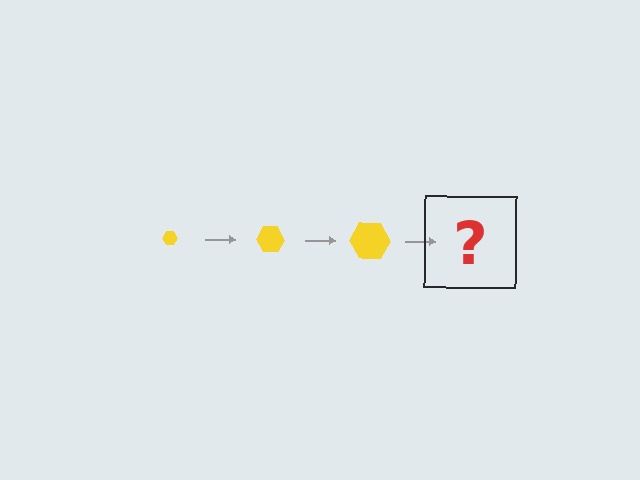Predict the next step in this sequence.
The next step is a yellow hexagon, larger than the previous one.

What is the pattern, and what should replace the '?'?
The pattern is that the hexagon gets progressively larger each step. The '?' should be a yellow hexagon, larger than the previous one.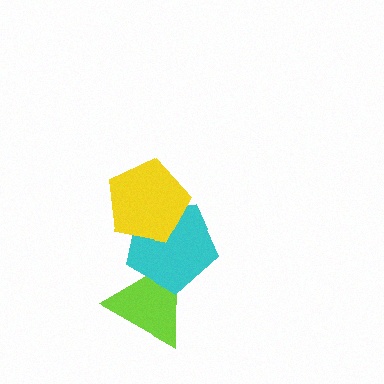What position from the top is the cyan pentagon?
The cyan pentagon is 2nd from the top.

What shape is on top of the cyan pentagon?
The yellow pentagon is on top of the cyan pentagon.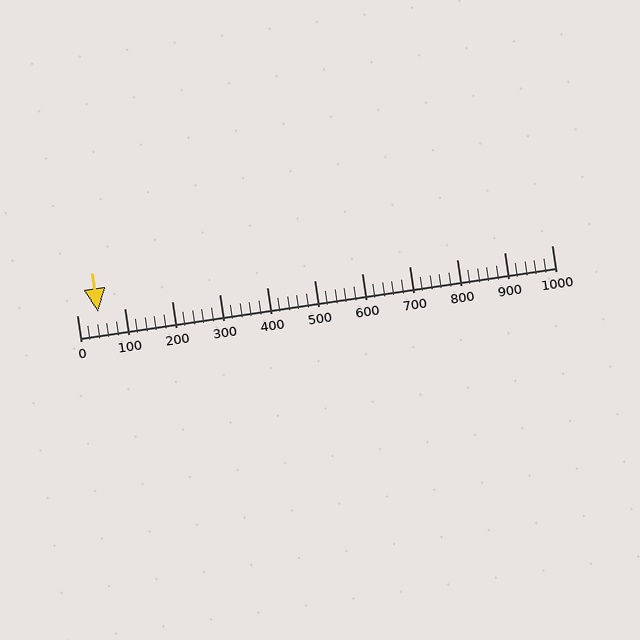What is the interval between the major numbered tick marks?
The major tick marks are spaced 100 units apart.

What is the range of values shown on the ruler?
The ruler shows values from 0 to 1000.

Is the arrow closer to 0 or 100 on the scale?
The arrow is closer to 0.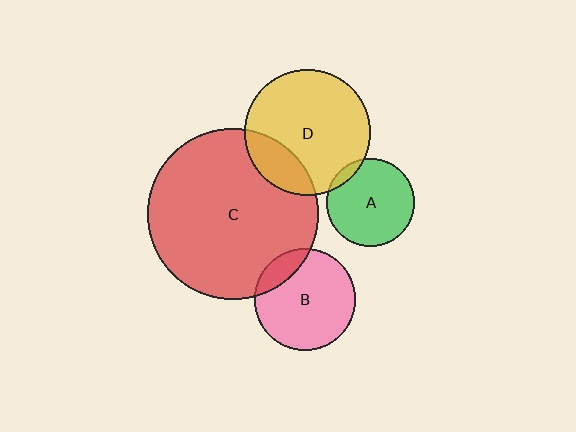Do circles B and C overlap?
Yes.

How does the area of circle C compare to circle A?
Approximately 3.8 times.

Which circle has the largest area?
Circle C (red).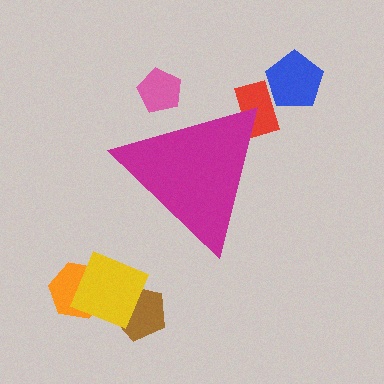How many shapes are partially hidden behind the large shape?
2 shapes are partially hidden.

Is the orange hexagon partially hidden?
No, the orange hexagon is fully visible.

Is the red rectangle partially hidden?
Yes, the red rectangle is partially hidden behind the magenta triangle.